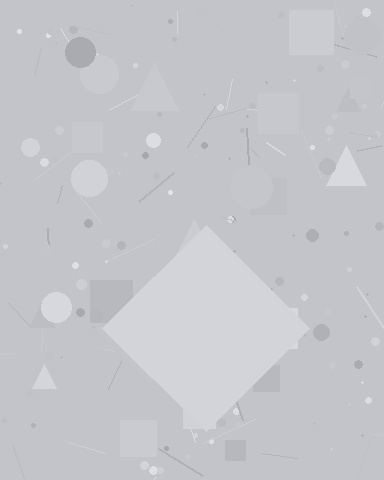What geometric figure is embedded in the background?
A diamond is embedded in the background.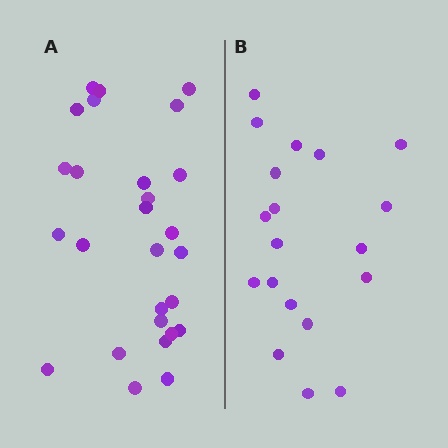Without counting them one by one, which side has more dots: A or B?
Region A (the left region) has more dots.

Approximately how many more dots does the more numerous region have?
Region A has roughly 8 or so more dots than region B.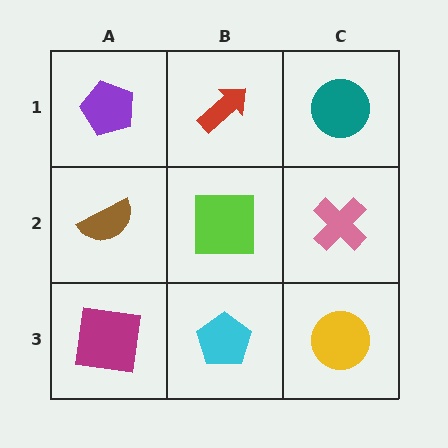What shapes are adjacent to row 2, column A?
A purple pentagon (row 1, column A), a magenta square (row 3, column A), a lime square (row 2, column B).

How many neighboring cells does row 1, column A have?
2.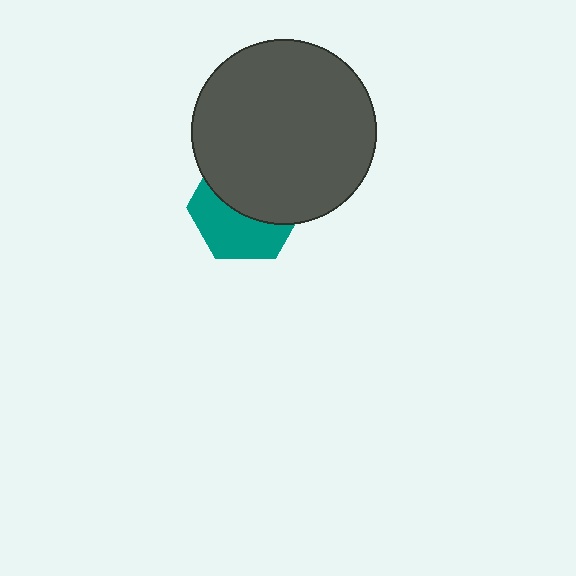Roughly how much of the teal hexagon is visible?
About half of it is visible (roughly 46%).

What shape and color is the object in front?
The object in front is a dark gray circle.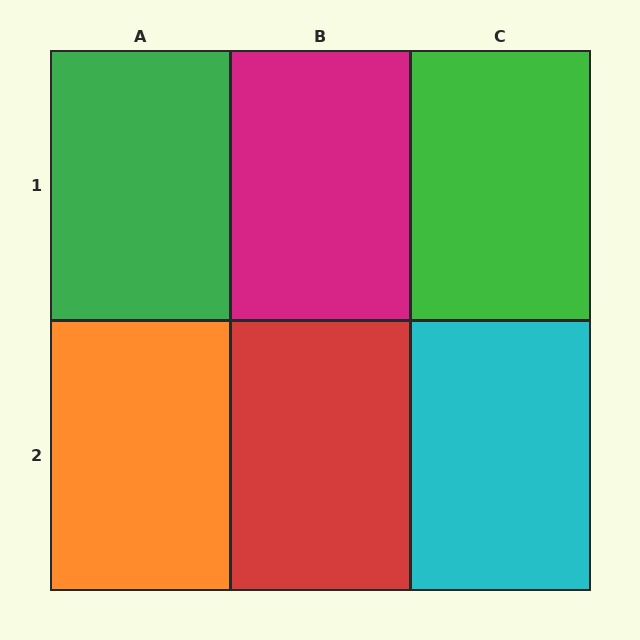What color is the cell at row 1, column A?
Green.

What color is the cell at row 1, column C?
Green.